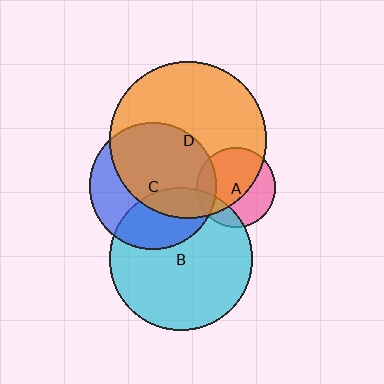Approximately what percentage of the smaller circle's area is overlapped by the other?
Approximately 60%.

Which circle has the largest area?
Circle D (orange).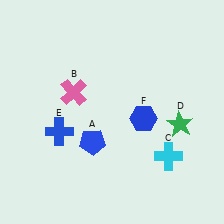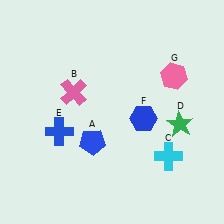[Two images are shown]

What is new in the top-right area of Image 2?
A pink hexagon (G) was added in the top-right area of Image 2.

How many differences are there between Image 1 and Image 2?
There is 1 difference between the two images.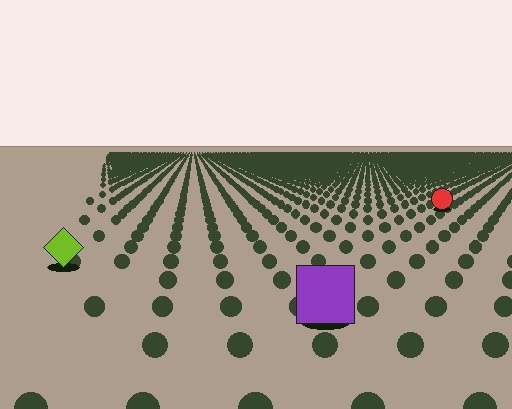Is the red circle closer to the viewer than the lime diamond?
No. The lime diamond is closer — you can tell from the texture gradient: the ground texture is coarser near it.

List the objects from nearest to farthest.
From nearest to farthest: the purple square, the lime diamond, the red circle.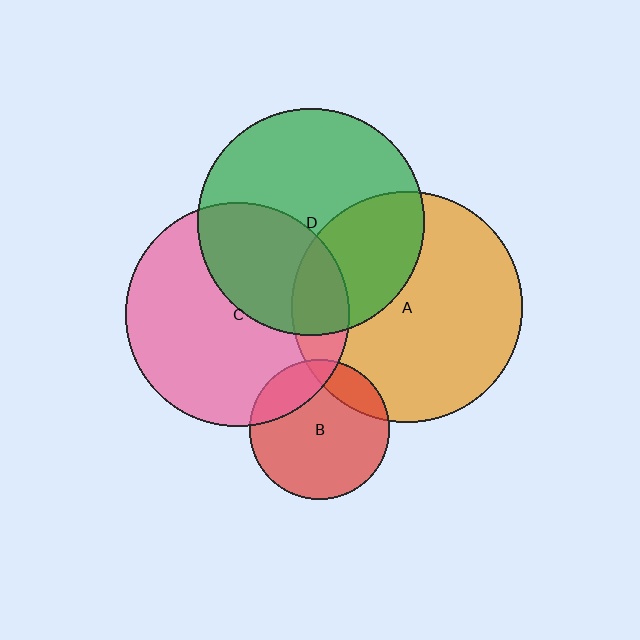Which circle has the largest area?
Circle A (orange).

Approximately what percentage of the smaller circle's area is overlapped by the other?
Approximately 20%.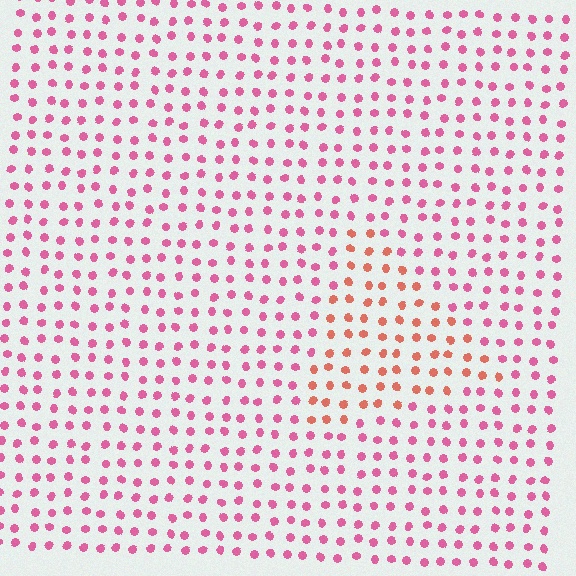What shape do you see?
I see a triangle.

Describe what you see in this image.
The image is filled with small pink elements in a uniform arrangement. A triangle-shaped region is visible where the elements are tinted to a slightly different hue, forming a subtle color boundary.